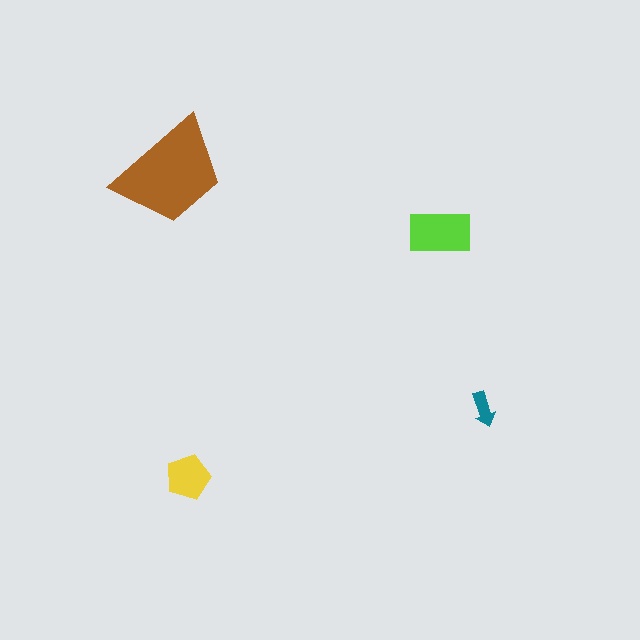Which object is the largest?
The brown trapezoid.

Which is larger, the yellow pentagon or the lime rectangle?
The lime rectangle.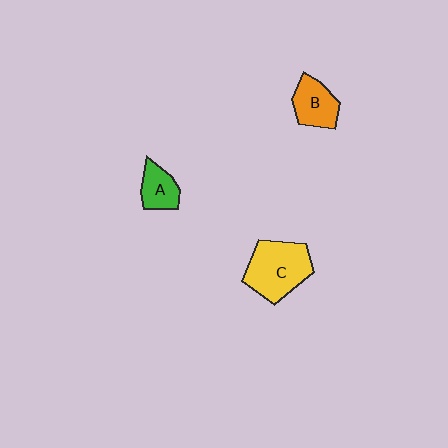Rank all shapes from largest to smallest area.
From largest to smallest: C (yellow), B (orange), A (green).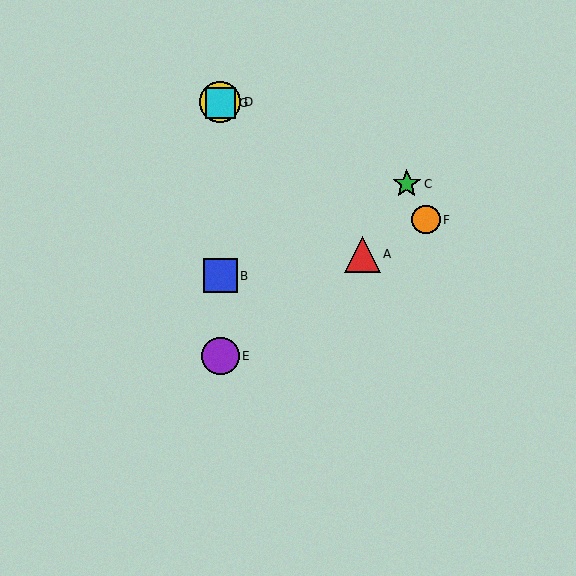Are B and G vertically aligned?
Yes, both are at x≈220.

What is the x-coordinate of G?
Object G is at x≈220.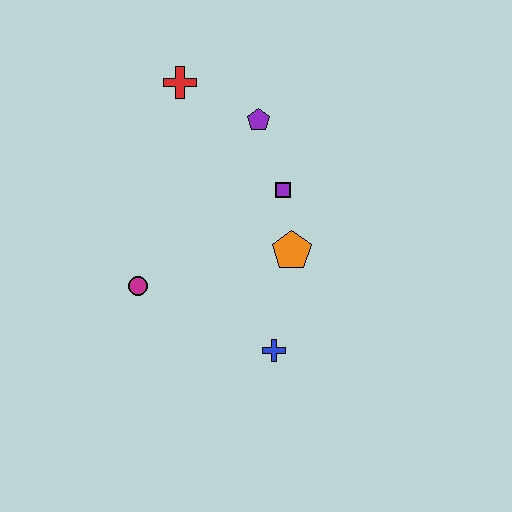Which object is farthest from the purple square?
The magenta circle is farthest from the purple square.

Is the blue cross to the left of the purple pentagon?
No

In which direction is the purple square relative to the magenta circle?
The purple square is to the right of the magenta circle.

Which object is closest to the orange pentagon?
The purple square is closest to the orange pentagon.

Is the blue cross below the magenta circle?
Yes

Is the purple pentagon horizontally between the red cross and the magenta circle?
No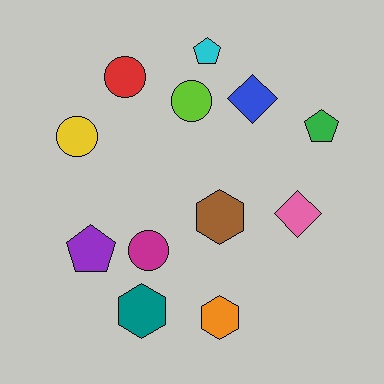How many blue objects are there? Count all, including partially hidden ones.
There is 1 blue object.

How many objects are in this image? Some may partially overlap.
There are 12 objects.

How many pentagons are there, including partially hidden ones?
There are 3 pentagons.